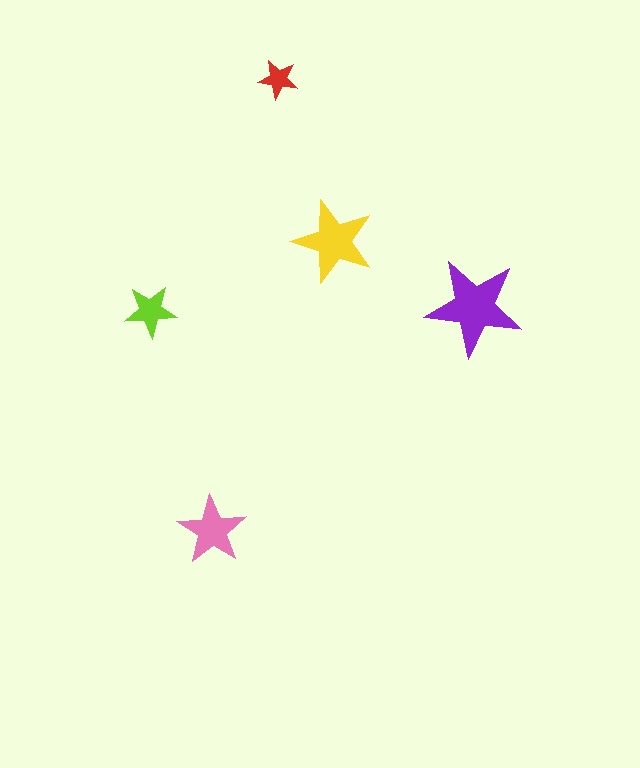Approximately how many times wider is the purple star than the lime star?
About 2 times wider.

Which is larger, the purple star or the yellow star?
The purple one.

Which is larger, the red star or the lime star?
The lime one.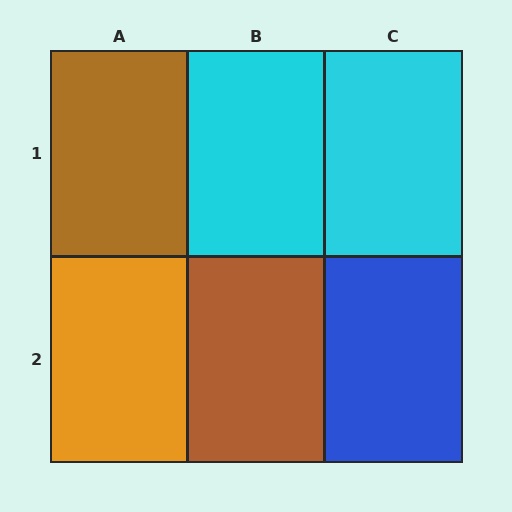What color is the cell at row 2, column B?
Brown.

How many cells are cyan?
2 cells are cyan.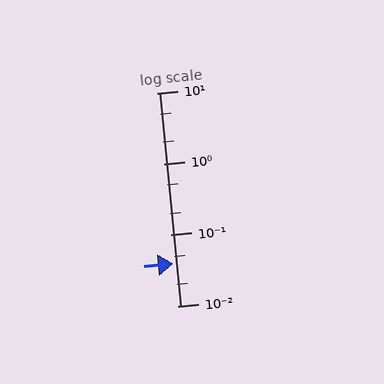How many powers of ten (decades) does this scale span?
The scale spans 3 decades, from 0.01 to 10.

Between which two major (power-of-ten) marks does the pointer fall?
The pointer is between 0.01 and 0.1.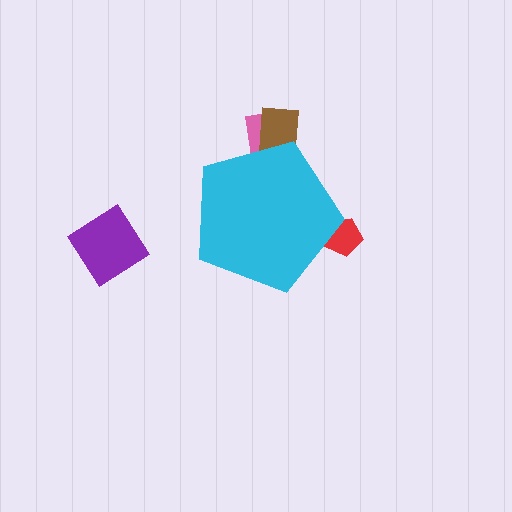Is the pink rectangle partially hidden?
Yes, the pink rectangle is partially hidden behind the cyan pentagon.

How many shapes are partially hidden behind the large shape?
3 shapes are partially hidden.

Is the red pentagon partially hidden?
Yes, the red pentagon is partially hidden behind the cyan pentagon.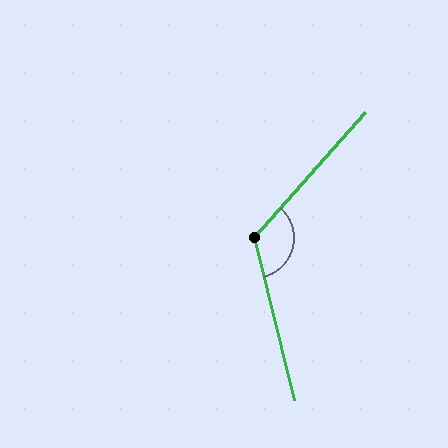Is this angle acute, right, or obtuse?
It is obtuse.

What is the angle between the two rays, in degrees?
Approximately 124 degrees.